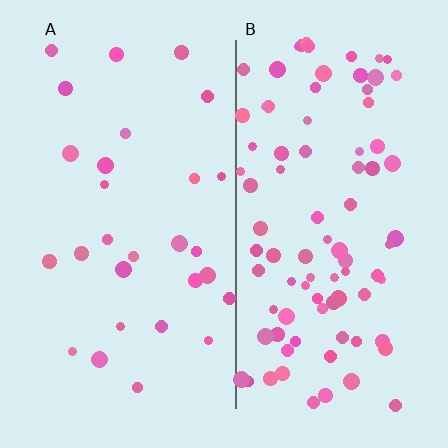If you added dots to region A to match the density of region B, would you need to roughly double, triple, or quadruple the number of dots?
Approximately triple.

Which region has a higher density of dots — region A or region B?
B (the right).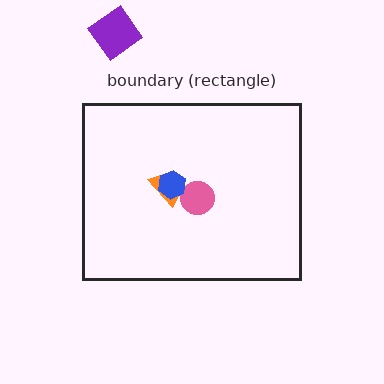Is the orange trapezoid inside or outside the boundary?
Inside.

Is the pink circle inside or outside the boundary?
Inside.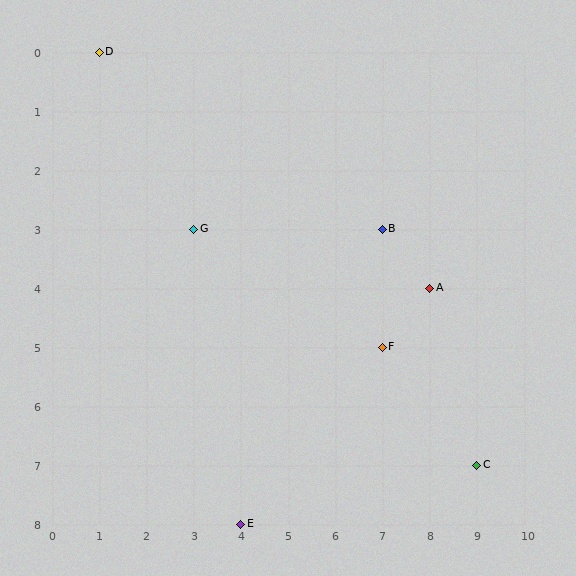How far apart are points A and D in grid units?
Points A and D are 7 columns and 4 rows apart (about 8.1 grid units diagonally).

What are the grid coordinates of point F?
Point F is at grid coordinates (7, 5).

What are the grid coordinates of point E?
Point E is at grid coordinates (4, 8).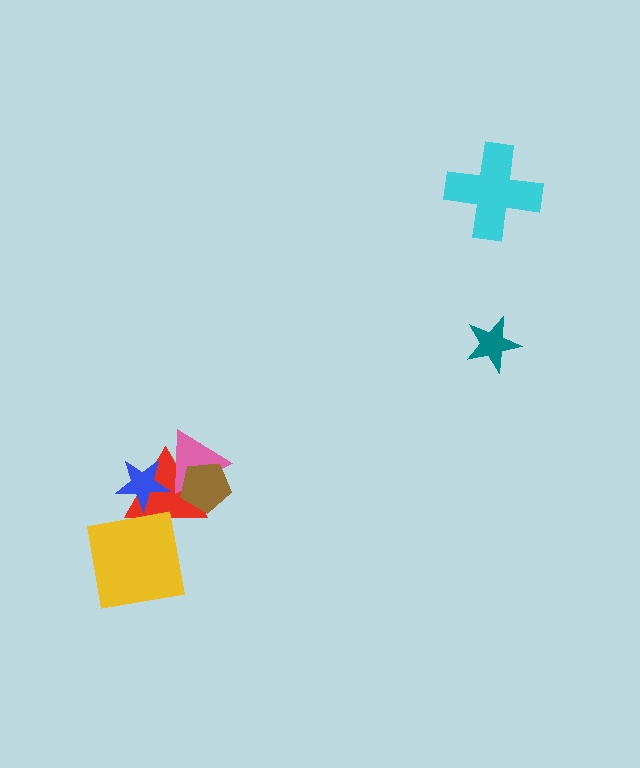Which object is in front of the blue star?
The pink triangle is in front of the blue star.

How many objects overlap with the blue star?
2 objects overlap with the blue star.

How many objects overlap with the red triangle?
4 objects overlap with the red triangle.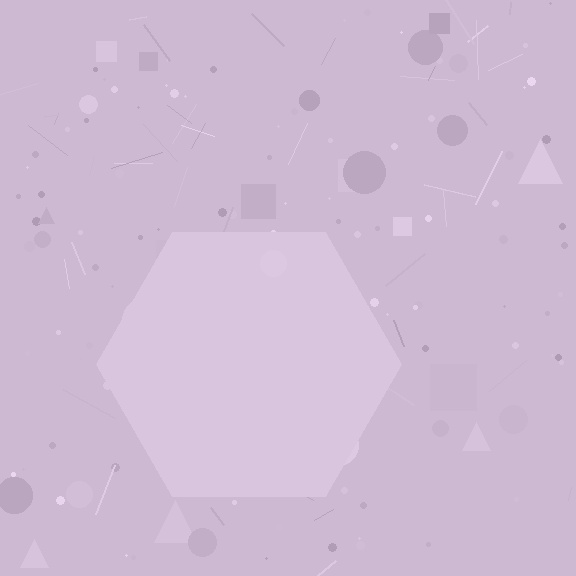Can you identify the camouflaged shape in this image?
The camouflaged shape is a hexagon.